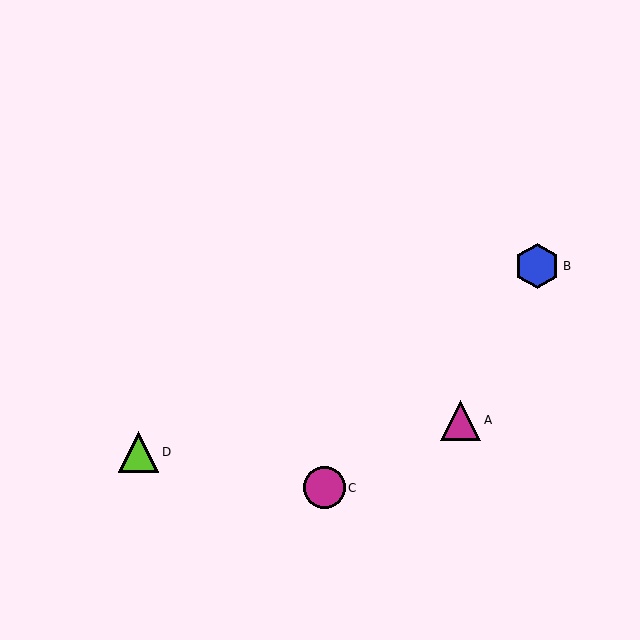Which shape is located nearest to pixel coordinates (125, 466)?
The lime triangle (labeled D) at (139, 452) is nearest to that location.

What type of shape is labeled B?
Shape B is a blue hexagon.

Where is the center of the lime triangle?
The center of the lime triangle is at (139, 452).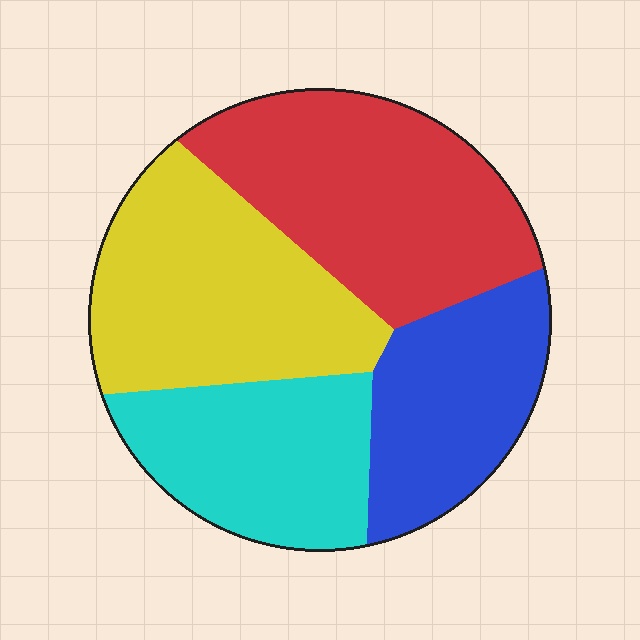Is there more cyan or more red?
Red.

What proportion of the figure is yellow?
Yellow covers around 30% of the figure.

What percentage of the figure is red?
Red takes up between a quarter and a half of the figure.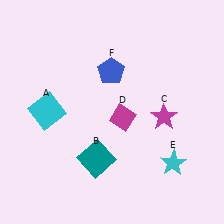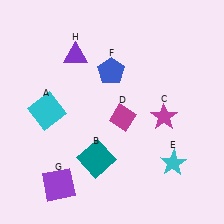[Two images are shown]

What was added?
A purple square (G), a purple triangle (H) were added in Image 2.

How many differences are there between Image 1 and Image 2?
There are 2 differences between the two images.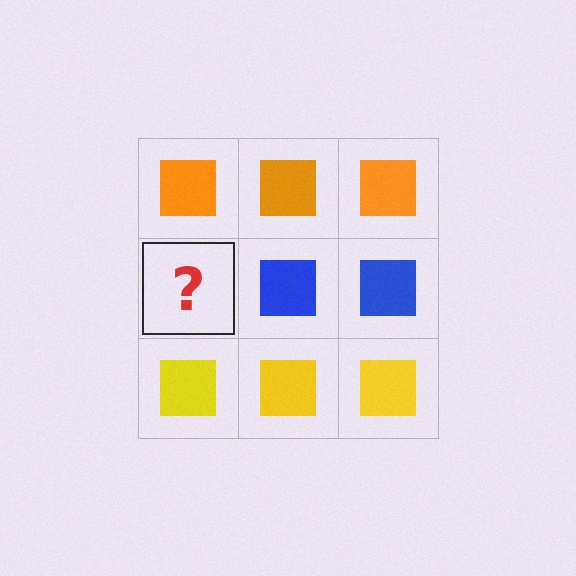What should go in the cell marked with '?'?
The missing cell should contain a blue square.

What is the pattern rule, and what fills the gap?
The rule is that each row has a consistent color. The gap should be filled with a blue square.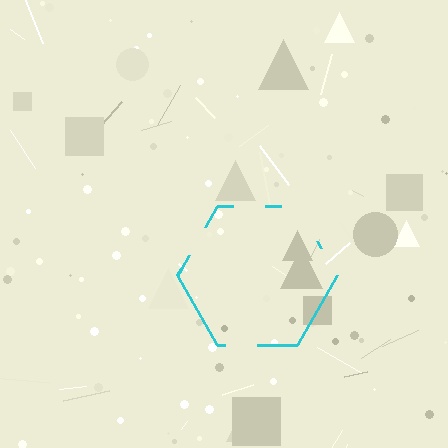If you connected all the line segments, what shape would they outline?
They would outline a hexagon.